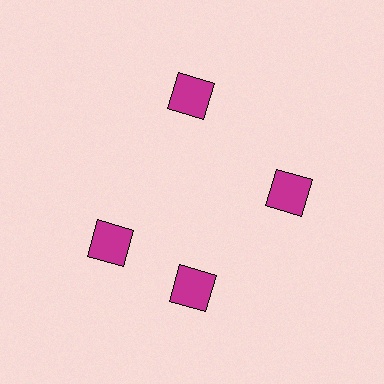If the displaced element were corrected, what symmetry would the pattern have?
It would have 4-fold rotational symmetry — the pattern would map onto itself every 90 degrees.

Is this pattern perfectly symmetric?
No. The 4 magenta squares are arranged in a ring, but one element near the 9 o'clock position is rotated out of alignment along the ring, breaking the 4-fold rotational symmetry.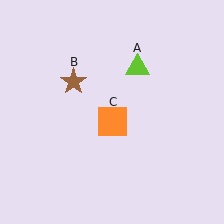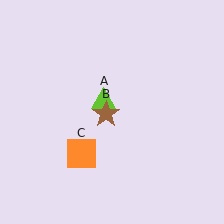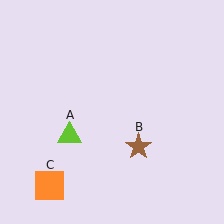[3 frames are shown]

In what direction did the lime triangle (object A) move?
The lime triangle (object A) moved down and to the left.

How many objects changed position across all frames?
3 objects changed position: lime triangle (object A), brown star (object B), orange square (object C).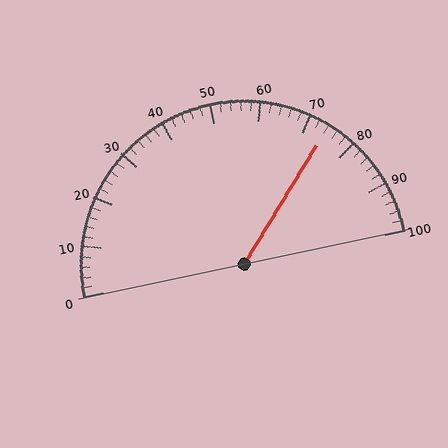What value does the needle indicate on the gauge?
The needle indicates approximately 74.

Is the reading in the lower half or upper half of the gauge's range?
The reading is in the upper half of the range (0 to 100).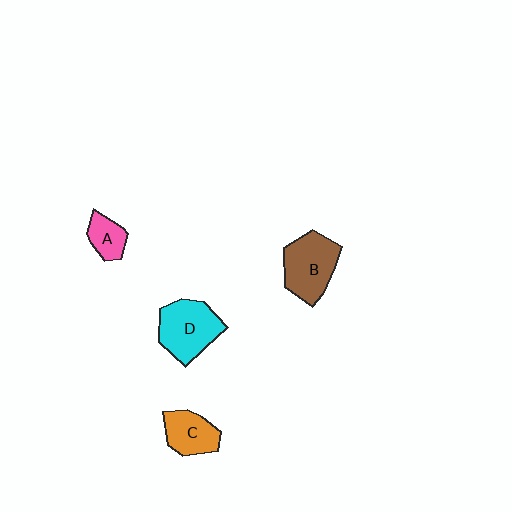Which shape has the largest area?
Shape D (cyan).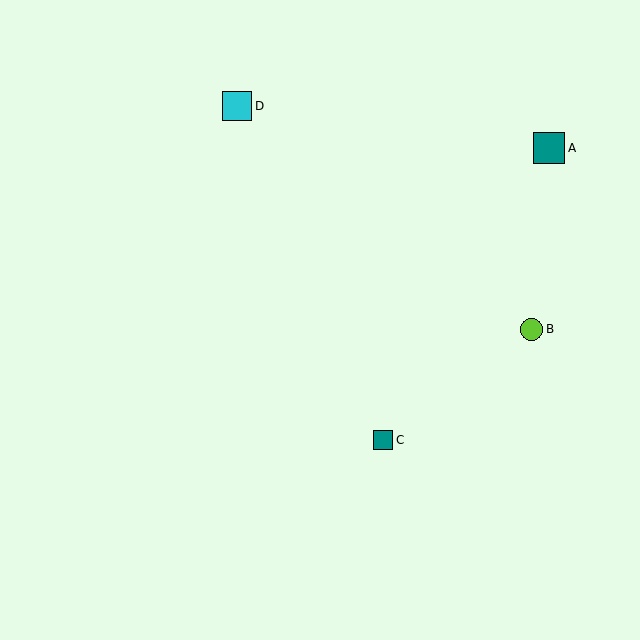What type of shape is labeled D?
Shape D is a cyan square.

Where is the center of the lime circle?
The center of the lime circle is at (532, 329).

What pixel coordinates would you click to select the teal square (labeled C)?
Click at (383, 440) to select the teal square C.